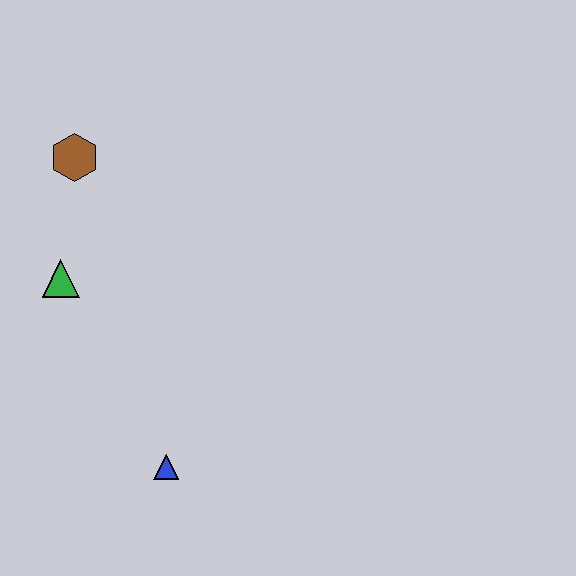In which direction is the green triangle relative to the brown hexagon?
The green triangle is below the brown hexagon.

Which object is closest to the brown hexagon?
The green triangle is closest to the brown hexagon.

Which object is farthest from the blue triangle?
The brown hexagon is farthest from the blue triangle.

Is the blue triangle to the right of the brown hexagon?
Yes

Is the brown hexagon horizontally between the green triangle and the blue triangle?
Yes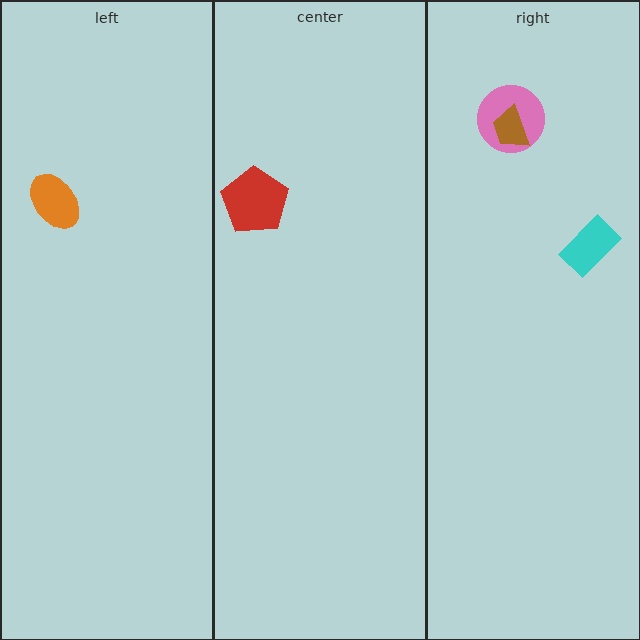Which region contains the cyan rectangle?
The right region.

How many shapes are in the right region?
3.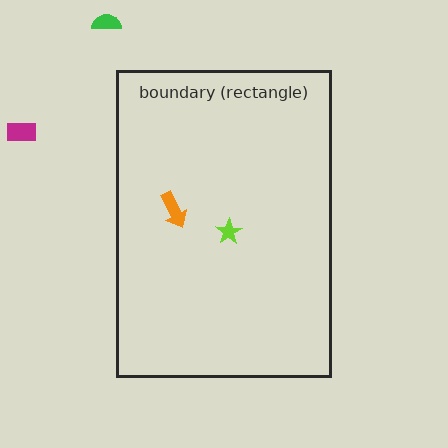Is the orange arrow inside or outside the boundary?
Inside.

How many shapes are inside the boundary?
2 inside, 2 outside.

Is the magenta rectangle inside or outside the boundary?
Outside.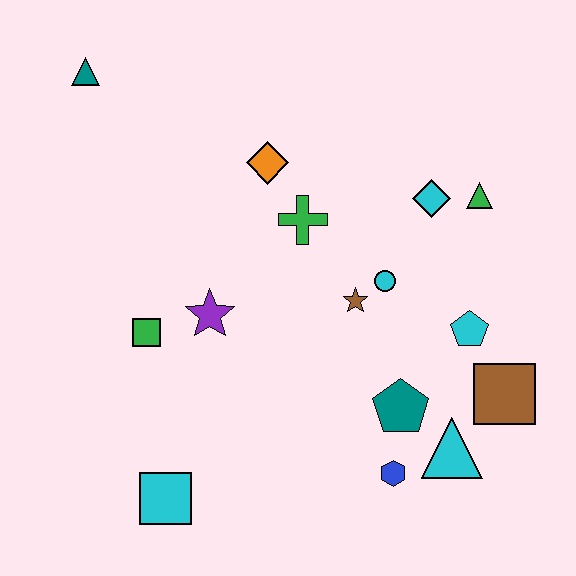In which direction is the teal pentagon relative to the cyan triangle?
The teal pentagon is to the left of the cyan triangle.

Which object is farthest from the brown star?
The teal triangle is farthest from the brown star.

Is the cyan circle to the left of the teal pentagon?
Yes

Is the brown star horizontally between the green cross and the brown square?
Yes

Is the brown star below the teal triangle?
Yes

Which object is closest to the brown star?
The cyan circle is closest to the brown star.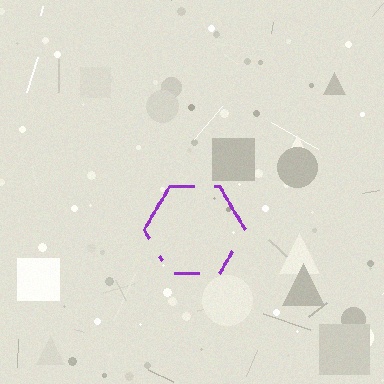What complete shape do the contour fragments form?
The contour fragments form a hexagon.